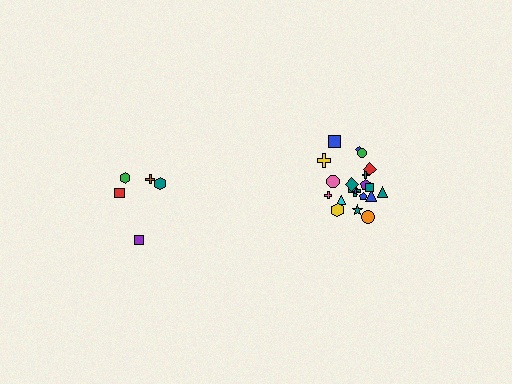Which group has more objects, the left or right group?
The right group.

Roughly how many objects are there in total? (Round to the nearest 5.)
Roughly 25 objects in total.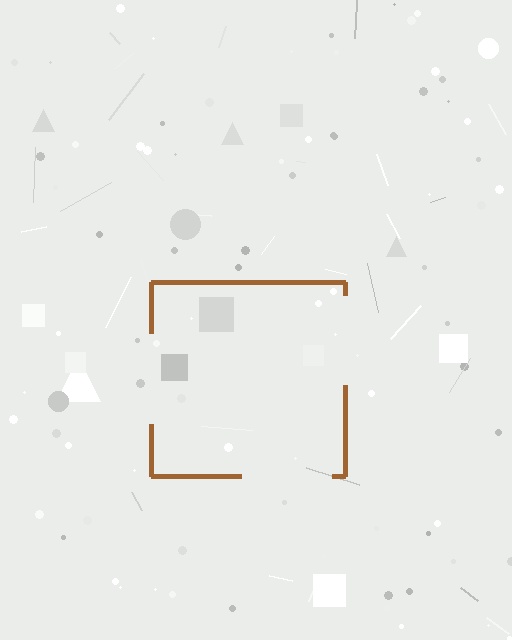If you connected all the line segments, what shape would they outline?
They would outline a square.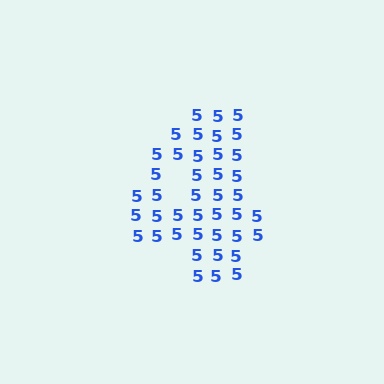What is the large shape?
The large shape is the digit 4.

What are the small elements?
The small elements are digit 5's.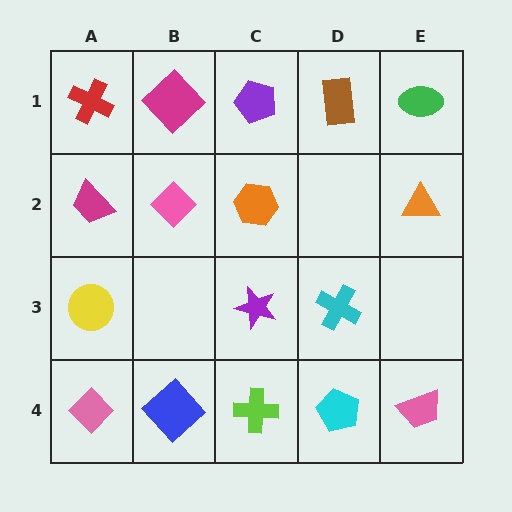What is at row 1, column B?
A magenta diamond.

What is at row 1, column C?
A purple pentagon.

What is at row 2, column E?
An orange triangle.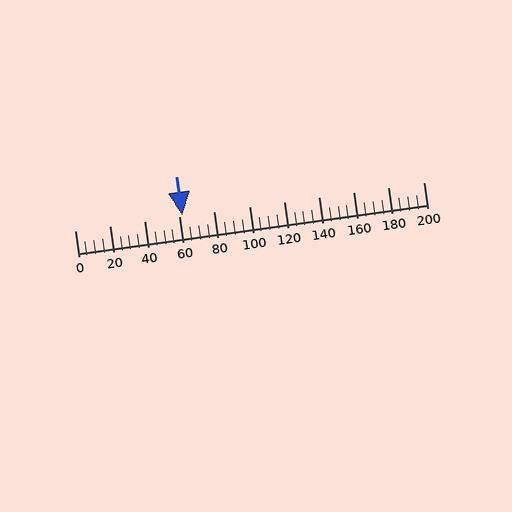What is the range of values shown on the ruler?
The ruler shows values from 0 to 200.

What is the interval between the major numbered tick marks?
The major tick marks are spaced 20 units apart.